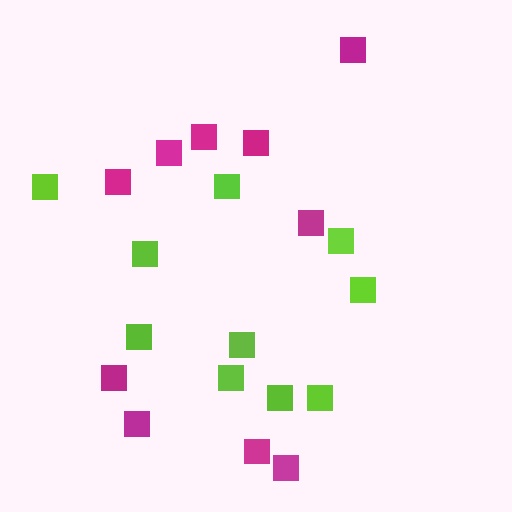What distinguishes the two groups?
There are 2 groups: one group of lime squares (10) and one group of magenta squares (10).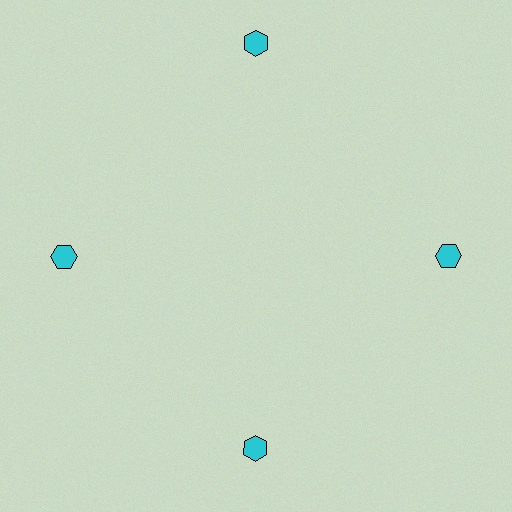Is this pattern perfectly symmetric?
No. The 4 cyan hexagons are arranged in a ring, but one element near the 12 o'clock position is pushed outward from the center, breaking the 4-fold rotational symmetry.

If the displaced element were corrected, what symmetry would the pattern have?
It would have 4-fold rotational symmetry — the pattern would map onto itself every 90 degrees.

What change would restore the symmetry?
The symmetry would be restored by moving it inward, back onto the ring so that all 4 hexagons sit at equal angles and equal distance from the center.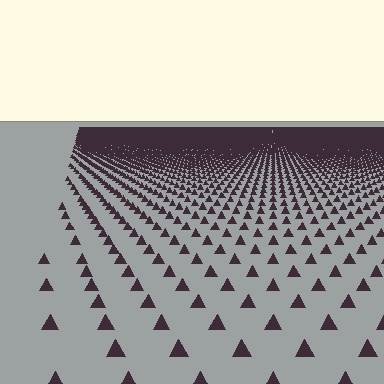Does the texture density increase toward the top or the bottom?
Density increases toward the top.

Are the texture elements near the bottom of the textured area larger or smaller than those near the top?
Larger. Near the bottom, elements are closer to the viewer and appear at a bigger on-screen size.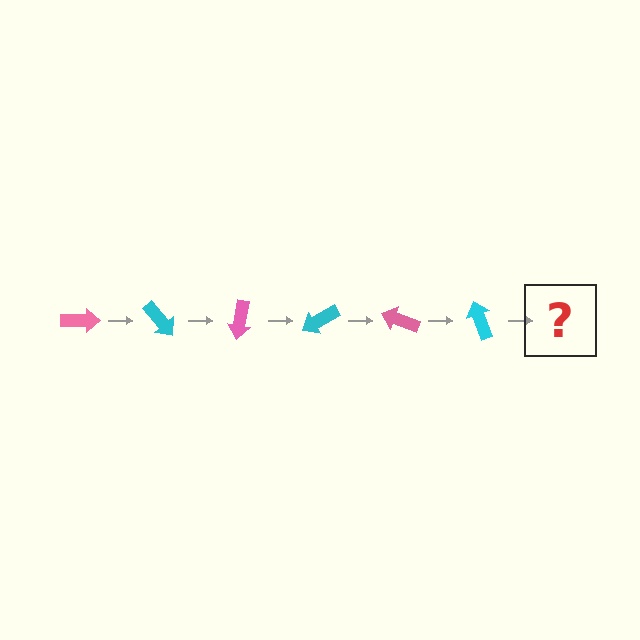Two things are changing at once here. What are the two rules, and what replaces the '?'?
The two rules are that it rotates 50 degrees each step and the color cycles through pink and cyan. The '?' should be a pink arrow, rotated 300 degrees from the start.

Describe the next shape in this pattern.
It should be a pink arrow, rotated 300 degrees from the start.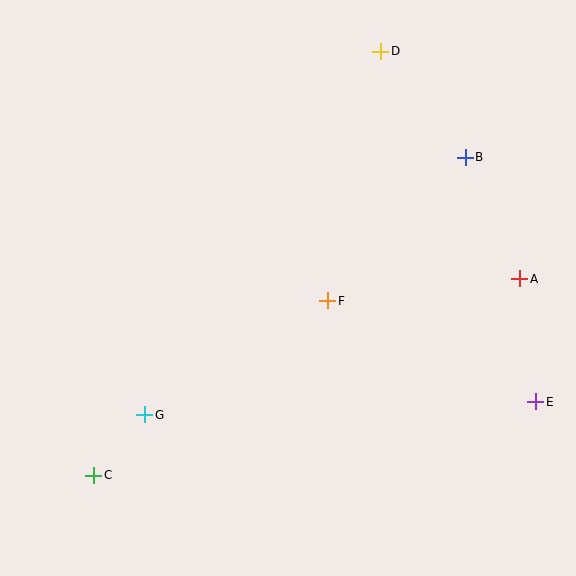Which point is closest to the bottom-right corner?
Point E is closest to the bottom-right corner.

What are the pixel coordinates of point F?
Point F is at (328, 301).